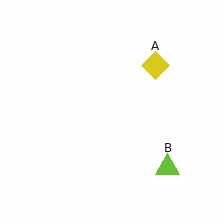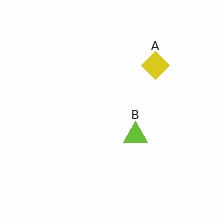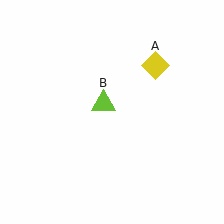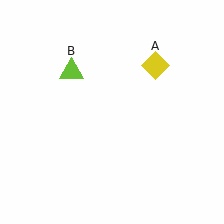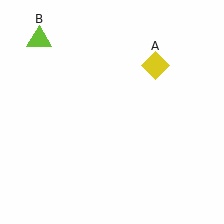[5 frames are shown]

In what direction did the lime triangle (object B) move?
The lime triangle (object B) moved up and to the left.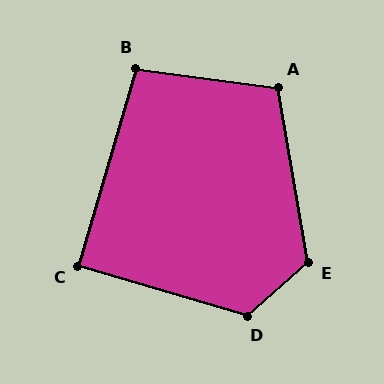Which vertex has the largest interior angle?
D, at approximately 122 degrees.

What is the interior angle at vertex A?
Approximately 107 degrees (obtuse).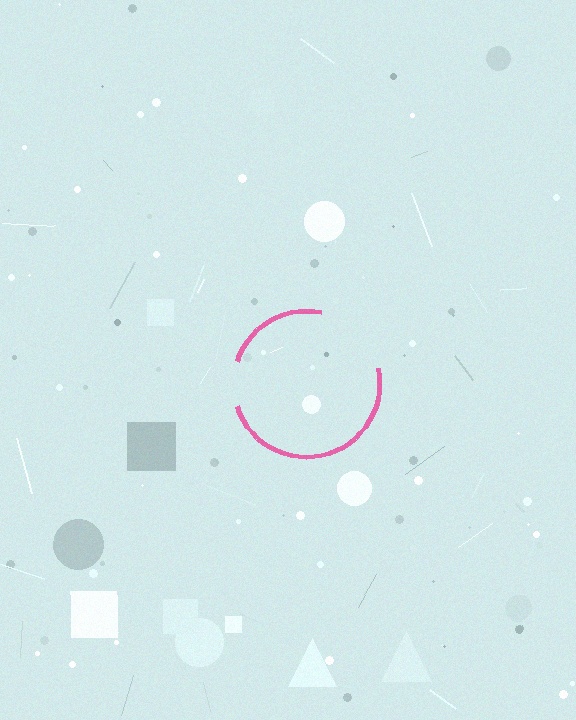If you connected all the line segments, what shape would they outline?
They would outline a circle.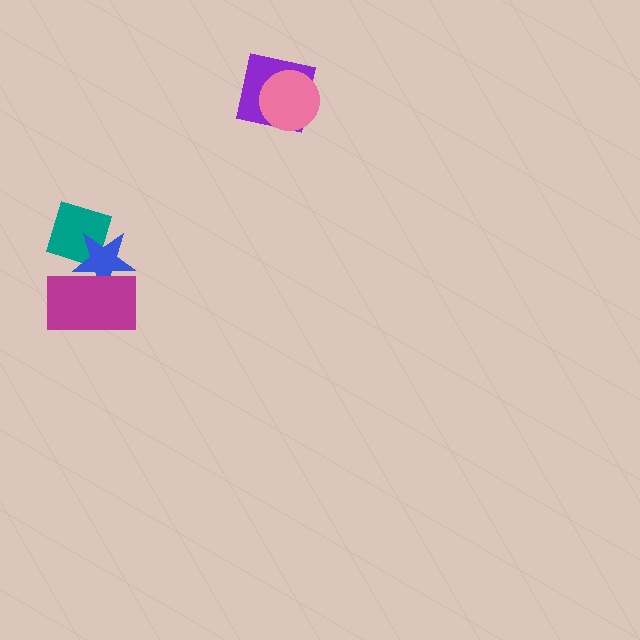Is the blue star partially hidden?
Yes, it is partially covered by another shape.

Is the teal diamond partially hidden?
Yes, it is partially covered by another shape.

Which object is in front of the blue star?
The magenta rectangle is in front of the blue star.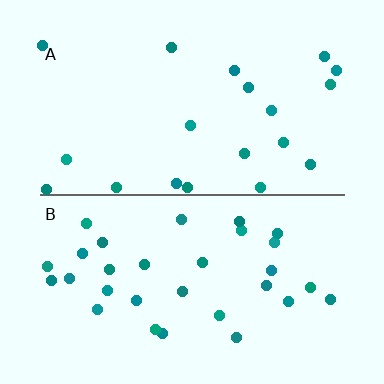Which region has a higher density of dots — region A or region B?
B (the bottom).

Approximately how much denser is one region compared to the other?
Approximately 1.6× — region B over region A.